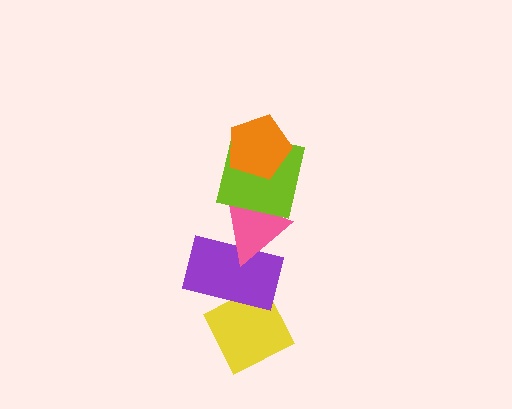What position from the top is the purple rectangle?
The purple rectangle is 4th from the top.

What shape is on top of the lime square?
The orange pentagon is on top of the lime square.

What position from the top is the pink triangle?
The pink triangle is 3rd from the top.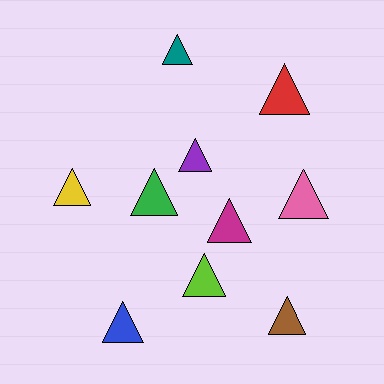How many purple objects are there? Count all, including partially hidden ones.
There is 1 purple object.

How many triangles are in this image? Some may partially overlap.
There are 10 triangles.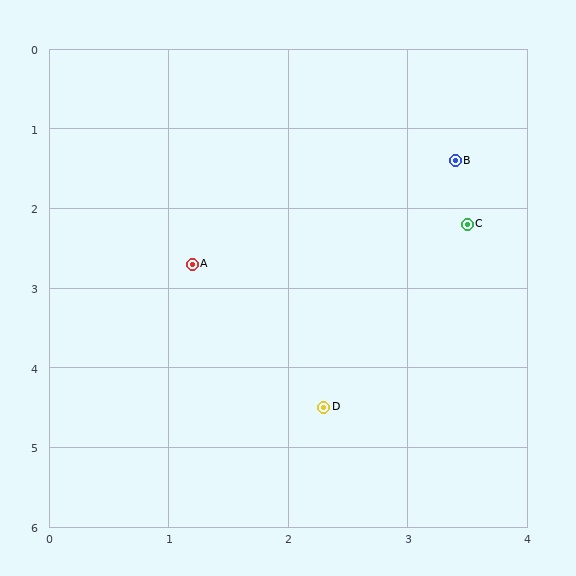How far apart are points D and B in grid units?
Points D and B are about 3.3 grid units apart.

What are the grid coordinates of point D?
Point D is at approximately (2.3, 4.5).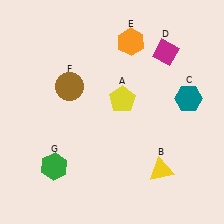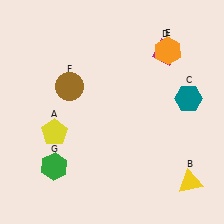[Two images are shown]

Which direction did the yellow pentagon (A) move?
The yellow pentagon (A) moved left.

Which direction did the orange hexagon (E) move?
The orange hexagon (E) moved right.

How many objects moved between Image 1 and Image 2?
3 objects moved between the two images.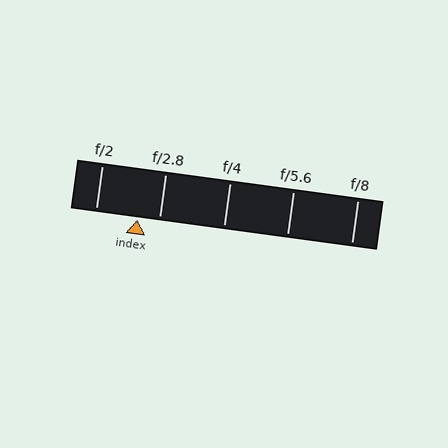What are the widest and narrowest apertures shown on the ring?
The widest aperture shown is f/2 and the narrowest is f/8.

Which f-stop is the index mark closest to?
The index mark is closest to f/2.8.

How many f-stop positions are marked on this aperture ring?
There are 5 f-stop positions marked.